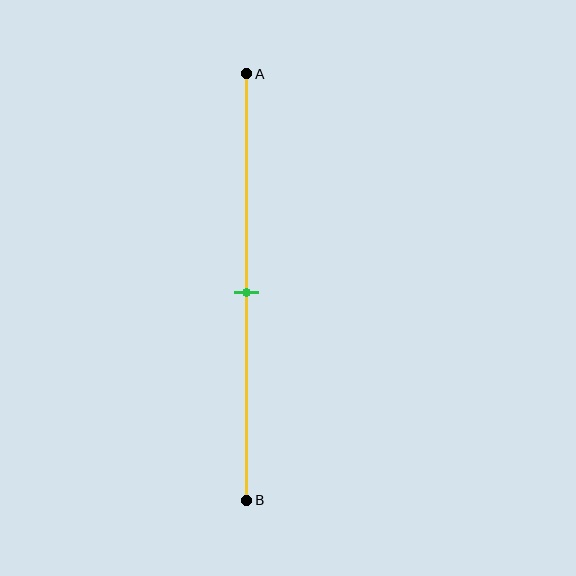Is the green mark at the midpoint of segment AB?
Yes, the mark is approximately at the midpoint.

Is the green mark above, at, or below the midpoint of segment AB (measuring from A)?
The green mark is approximately at the midpoint of segment AB.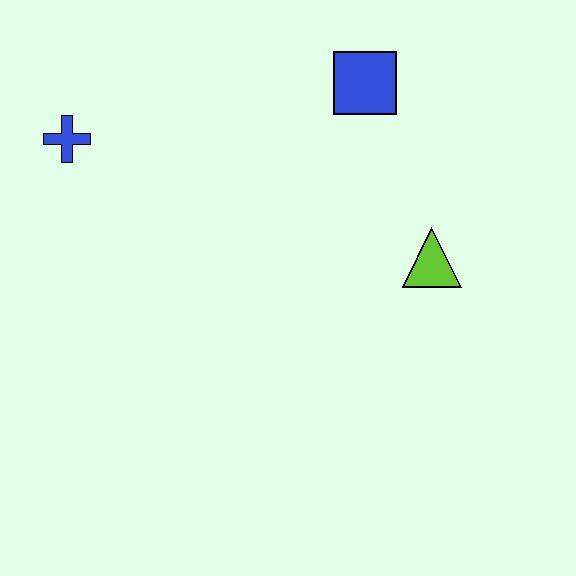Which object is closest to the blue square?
The lime triangle is closest to the blue square.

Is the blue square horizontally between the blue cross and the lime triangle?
Yes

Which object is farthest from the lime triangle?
The blue cross is farthest from the lime triangle.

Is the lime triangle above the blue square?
No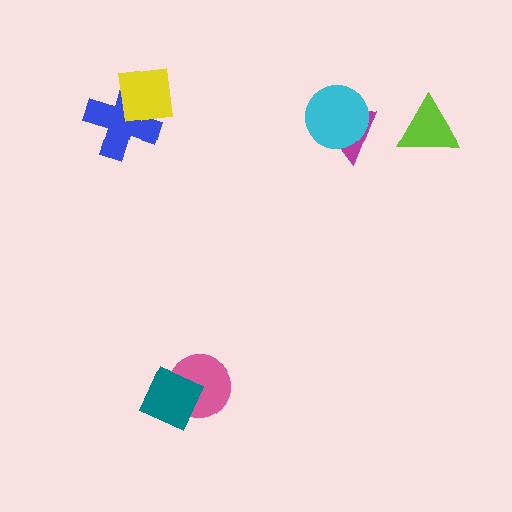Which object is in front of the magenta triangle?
The cyan circle is in front of the magenta triangle.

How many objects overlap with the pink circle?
1 object overlaps with the pink circle.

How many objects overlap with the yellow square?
1 object overlaps with the yellow square.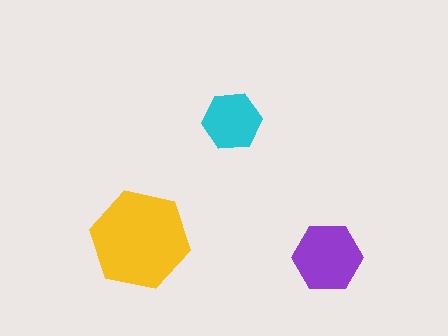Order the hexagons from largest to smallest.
the yellow one, the purple one, the cyan one.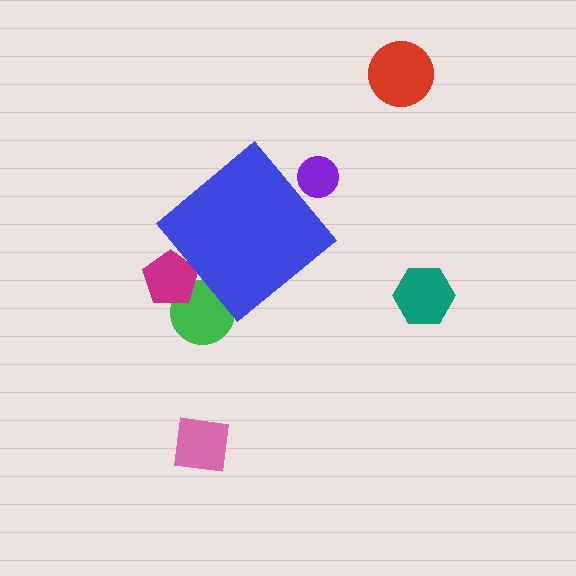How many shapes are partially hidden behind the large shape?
3 shapes are partially hidden.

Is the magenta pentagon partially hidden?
Yes, the magenta pentagon is partially hidden behind the blue diamond.